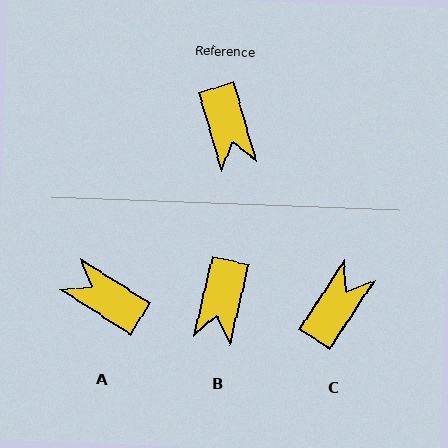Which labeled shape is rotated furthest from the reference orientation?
A, about 139 degrees away.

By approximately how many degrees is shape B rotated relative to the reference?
Approximately 30 degrees clockwise.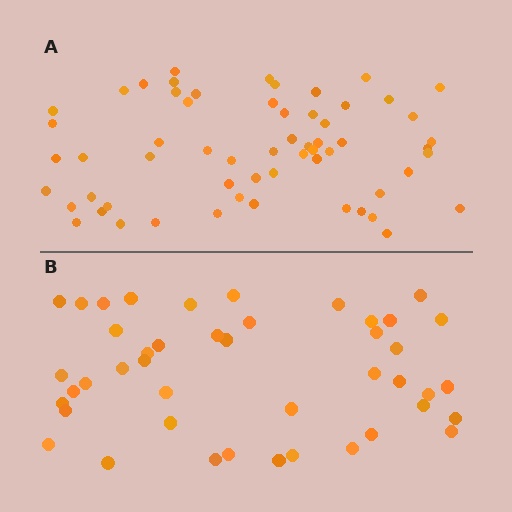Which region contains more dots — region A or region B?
Region A (the top region) has more dots.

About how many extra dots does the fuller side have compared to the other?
Region A has approximately 15 more dots than region B.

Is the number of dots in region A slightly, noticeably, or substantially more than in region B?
Region A has noticeably more, but not dramatically so. The ratio is roughly 1.4 to 1.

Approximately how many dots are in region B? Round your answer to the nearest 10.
About 40 dots. (The exact count is 44, which rounds to 40.)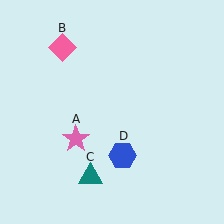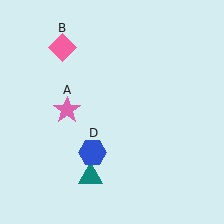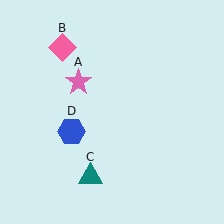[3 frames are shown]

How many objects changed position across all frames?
2 objects changed position: pink star (object A), blue hexagon (object D).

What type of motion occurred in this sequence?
The pink star (object A), blue hexagon (object D) rotated clockwise around the center of the scene.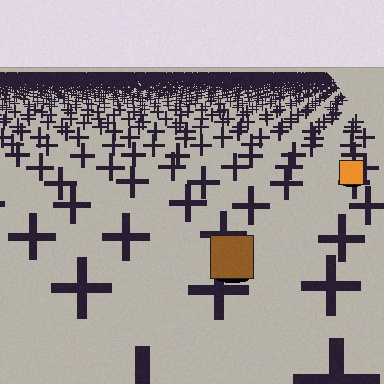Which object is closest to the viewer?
The brown square is closest. The texture marks near it are larger and more spread out.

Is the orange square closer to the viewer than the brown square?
No. The brown square is closer — you can tell from the texture gradient: the ground texture is coarser near it.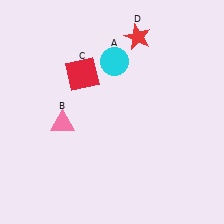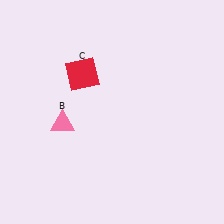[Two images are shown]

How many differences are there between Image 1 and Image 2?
There are 2 differences between the two images.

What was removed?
The cyan circle (A), the red star (D) were removed in Image 2.